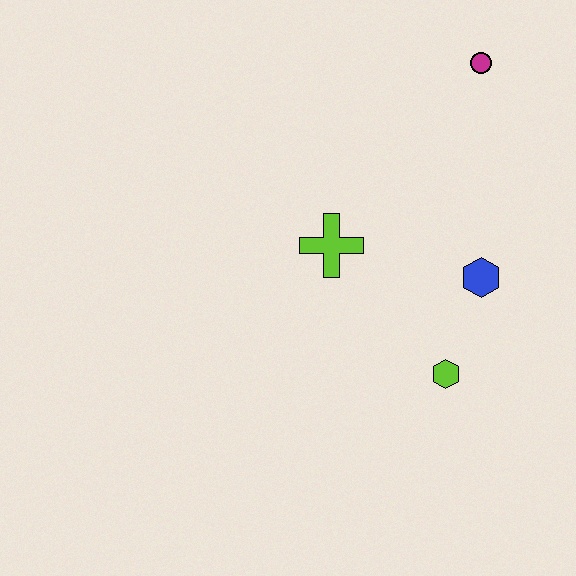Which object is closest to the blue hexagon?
The lime hexagon is closest to the blue hexagon.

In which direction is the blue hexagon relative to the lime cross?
The blue hexagon is to the right of the lime cross.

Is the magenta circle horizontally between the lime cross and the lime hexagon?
No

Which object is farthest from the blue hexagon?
The magenta circle is farthest from the blue hexagon.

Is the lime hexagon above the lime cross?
No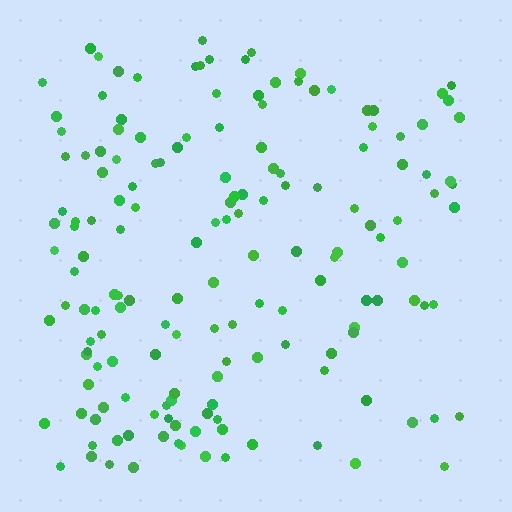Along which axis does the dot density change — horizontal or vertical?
Horizontal.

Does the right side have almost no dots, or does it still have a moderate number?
Still a moderate number, just noticeably fewer than the left.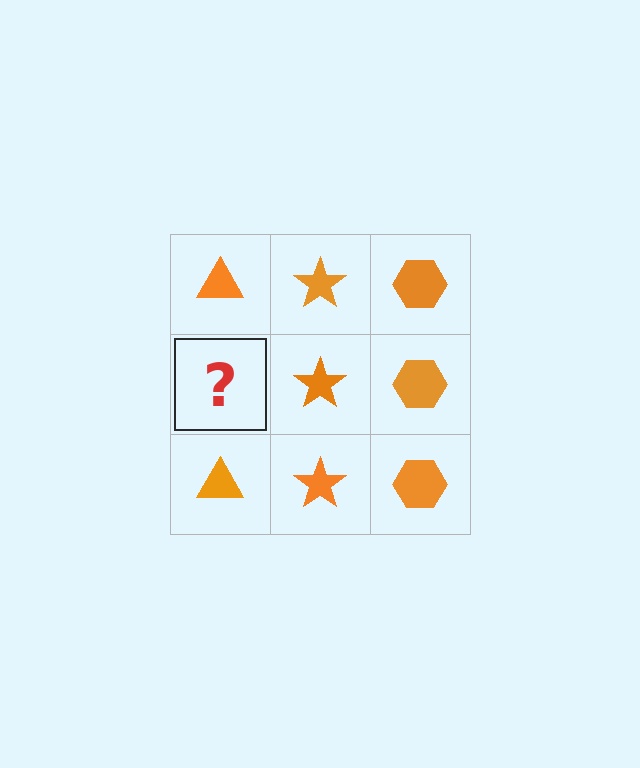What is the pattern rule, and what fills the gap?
The rule is that each column has a consistent shape. The gap should be filled with an orange triangle.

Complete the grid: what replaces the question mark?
The question mark should be replaced with an orange triangle.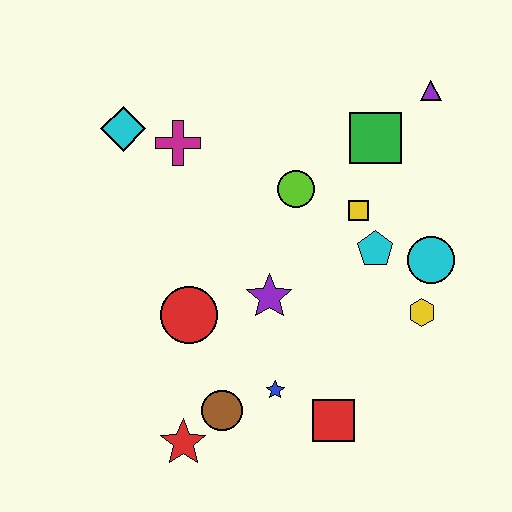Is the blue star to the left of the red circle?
No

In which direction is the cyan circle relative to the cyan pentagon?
The cyan circle is to the right of the cyan pentagon.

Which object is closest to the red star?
The brown circle is closest to the red star.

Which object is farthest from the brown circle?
The purple triangle is farthest from the brown circle.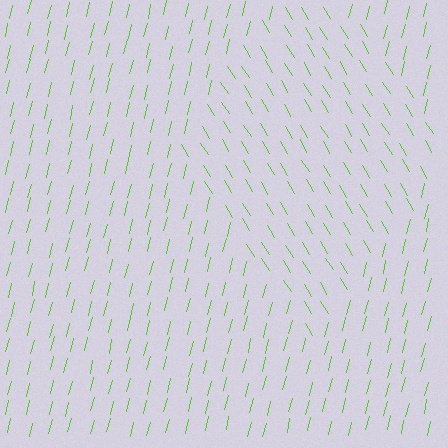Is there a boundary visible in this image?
Yes, there is a texture boundary formed by a change in line orientation.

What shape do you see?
I see a diamond.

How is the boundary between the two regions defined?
The boundary is defined purely by a change in line orientation (approximately 45 degrees difference). All lines are the same color and thickness.